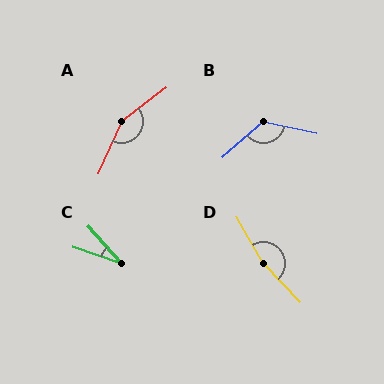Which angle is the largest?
D, at approximately 166 degrees.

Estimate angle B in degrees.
Approximately 127 degrees.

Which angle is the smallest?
C, at approximately 29 degrees.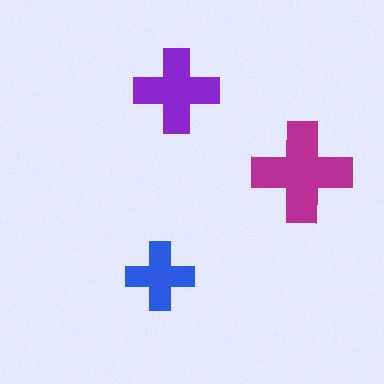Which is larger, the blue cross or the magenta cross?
The magenta one.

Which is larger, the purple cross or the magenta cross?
The magenta one.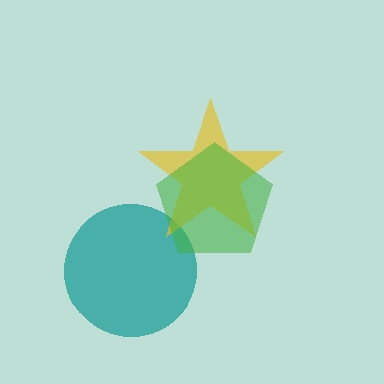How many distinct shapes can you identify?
There are 3 distinct shapes: a teal circle, a yellow star, a green pentagon.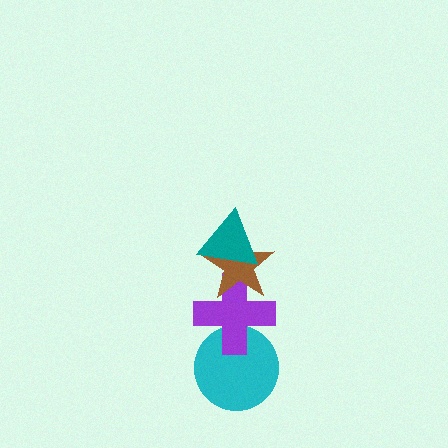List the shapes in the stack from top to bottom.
From top to bottom: the teal triangle, the brown star, the purple cross, the cyan circle.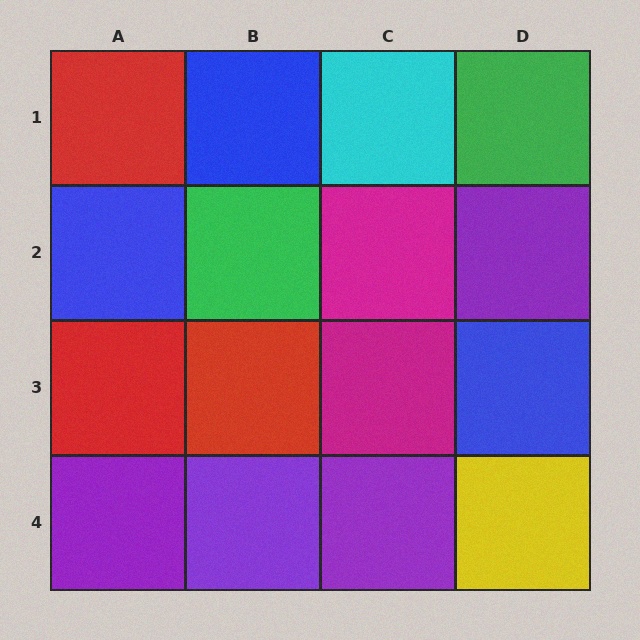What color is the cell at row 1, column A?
Red.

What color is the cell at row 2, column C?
Magenta.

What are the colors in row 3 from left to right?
Red, red, magenta, blue.